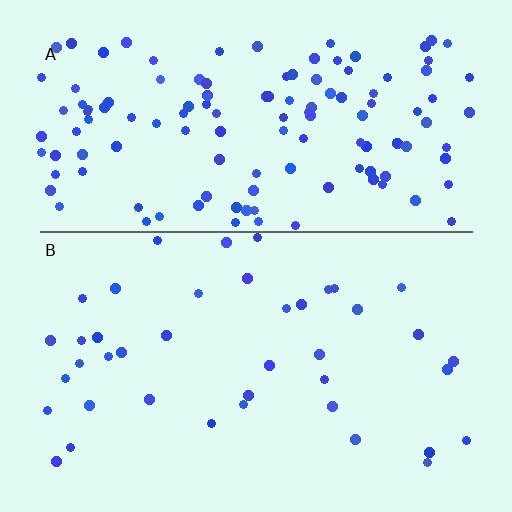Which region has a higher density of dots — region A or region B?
A (the top).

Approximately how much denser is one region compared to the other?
Approximately 3.3× — region A over region B.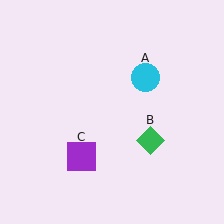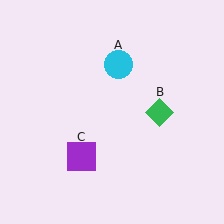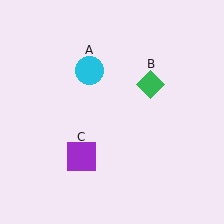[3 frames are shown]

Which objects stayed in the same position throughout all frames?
Purple square (object C) remained stationary.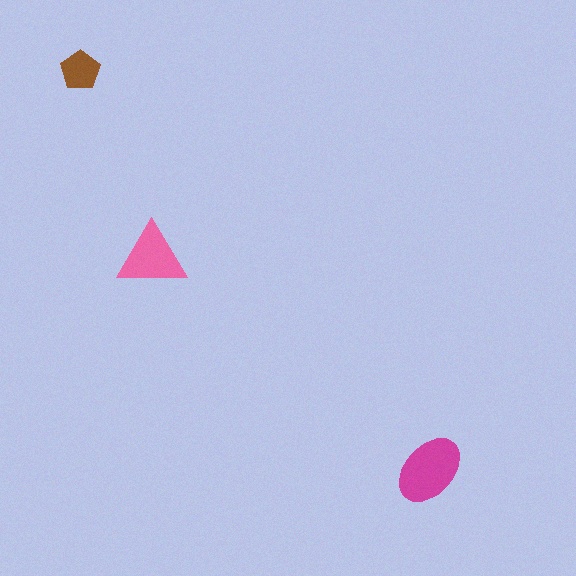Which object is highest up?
The brown pentagon is topmost.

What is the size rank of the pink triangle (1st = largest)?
2nd.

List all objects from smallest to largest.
The brown pentagon, the pink triangle, the magenta ellipse.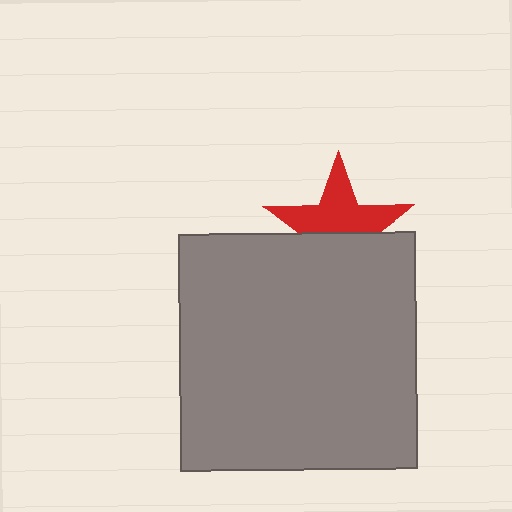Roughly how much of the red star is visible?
About half of it is visible (roughly 57%).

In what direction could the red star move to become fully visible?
The red star could move up. That would shift it out from behind the gray square entirely.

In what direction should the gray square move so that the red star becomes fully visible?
The gray square should move down. That is the shortest direction to clear the overlap and leave the red star fully visible.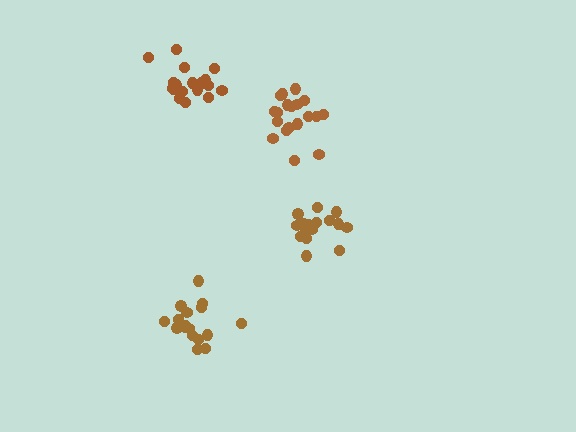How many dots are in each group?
Group 1: 16 dots, Group 2: 20 dots, Group 3: 17 dots, Group 4: 18 dots (71 total).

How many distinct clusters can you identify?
There are 4 distinct clusters.